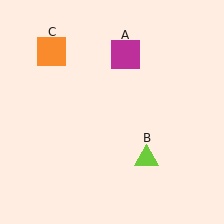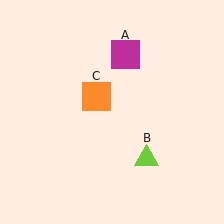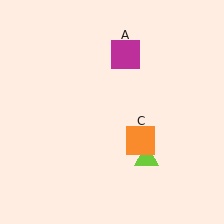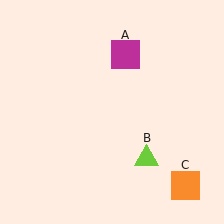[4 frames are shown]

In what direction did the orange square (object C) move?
The orange square (object C) moved down and to the right.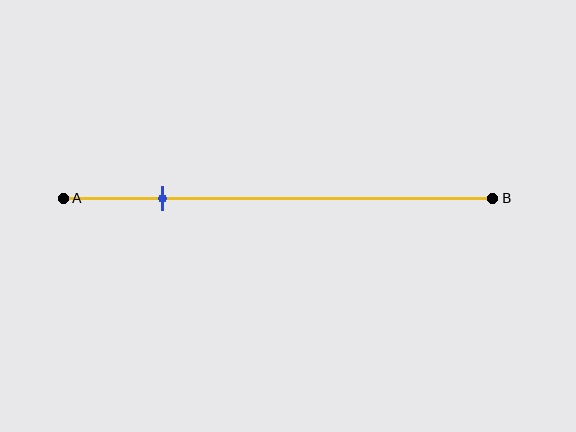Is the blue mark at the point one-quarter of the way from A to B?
Yes, the mark is approximately at the one-quarter point.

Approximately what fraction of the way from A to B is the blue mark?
The blue mark is approximately 25% of the way from A to B.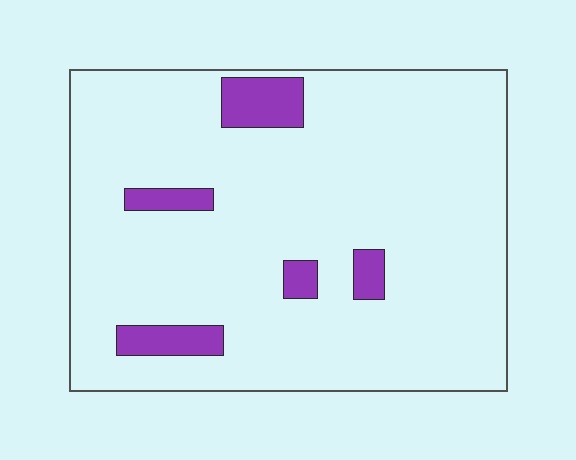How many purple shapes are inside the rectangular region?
5.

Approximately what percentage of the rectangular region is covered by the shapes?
Approximately 10%.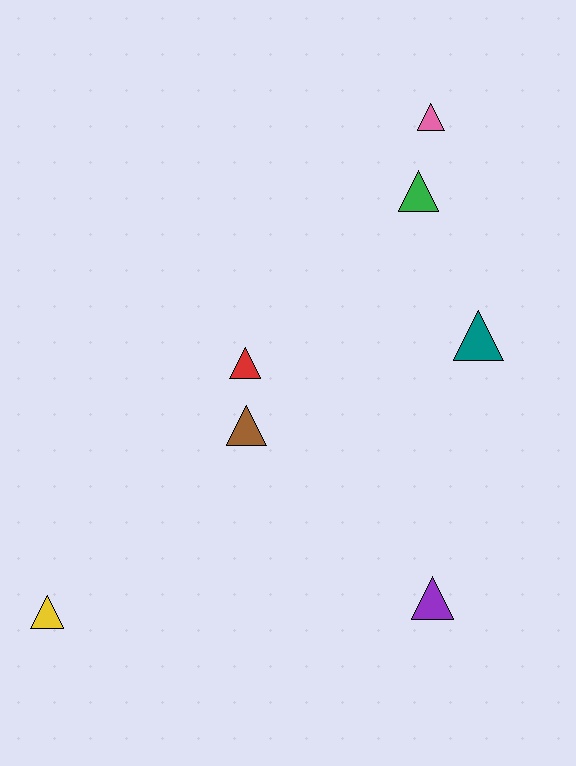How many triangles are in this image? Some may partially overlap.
There are 7 triangles.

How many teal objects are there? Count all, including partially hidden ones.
There is 1 teal object.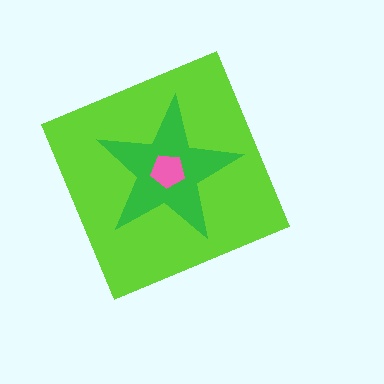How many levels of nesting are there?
3.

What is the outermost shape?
The lime diamond.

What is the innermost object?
The pink pentagon.